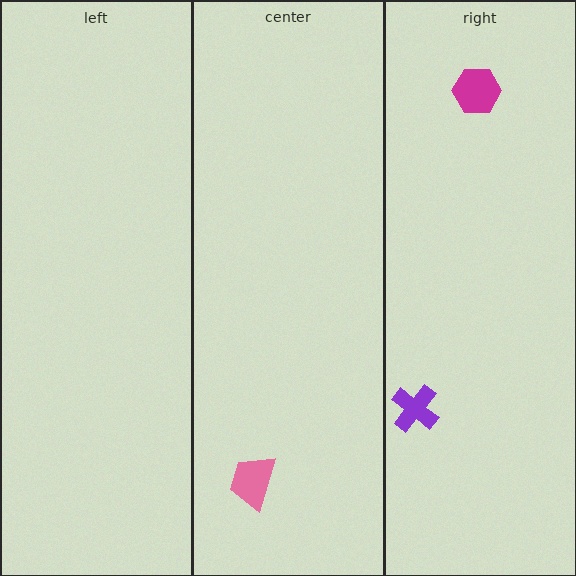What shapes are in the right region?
The magenta hexagon, the purple cross.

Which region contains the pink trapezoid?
The center region.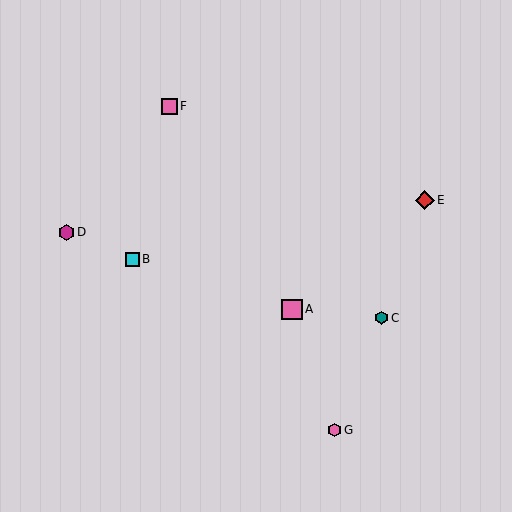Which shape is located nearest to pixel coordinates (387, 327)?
The teal hexagon (labeled C) at (382, 318) is nearest to that location.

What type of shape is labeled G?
Shape G is a pink hexagon.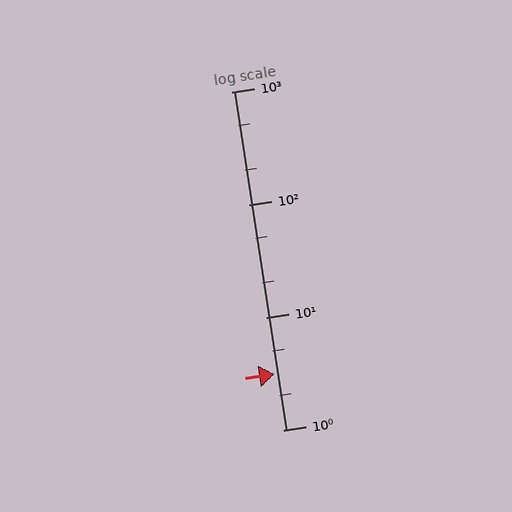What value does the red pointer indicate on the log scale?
The pointer indicates approximately 3.1.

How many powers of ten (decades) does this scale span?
The scale spans 3 decades, from 1 to 1000.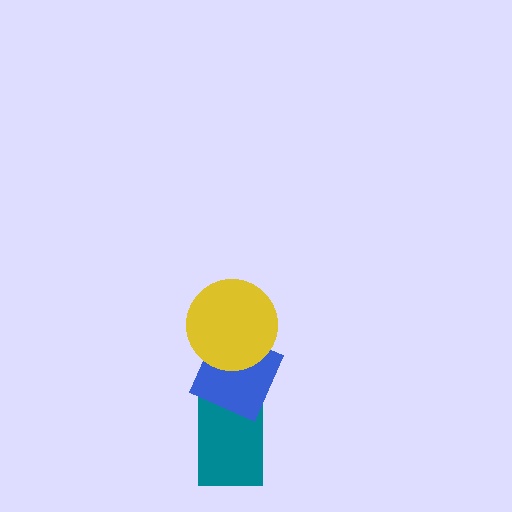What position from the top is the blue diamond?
The blue diamond is 2nd from the top.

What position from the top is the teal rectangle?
The teal rectangle is 3rd from the top.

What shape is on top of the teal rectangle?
The blue diamond is on top of the teal rectangle.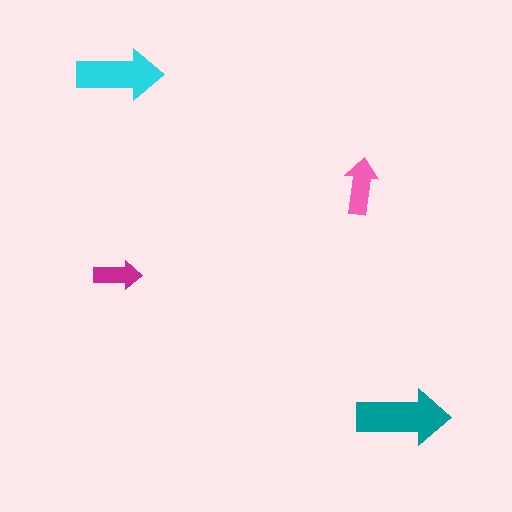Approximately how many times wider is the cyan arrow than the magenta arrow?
About 2 times wider.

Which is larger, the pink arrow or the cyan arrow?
The cyan one.